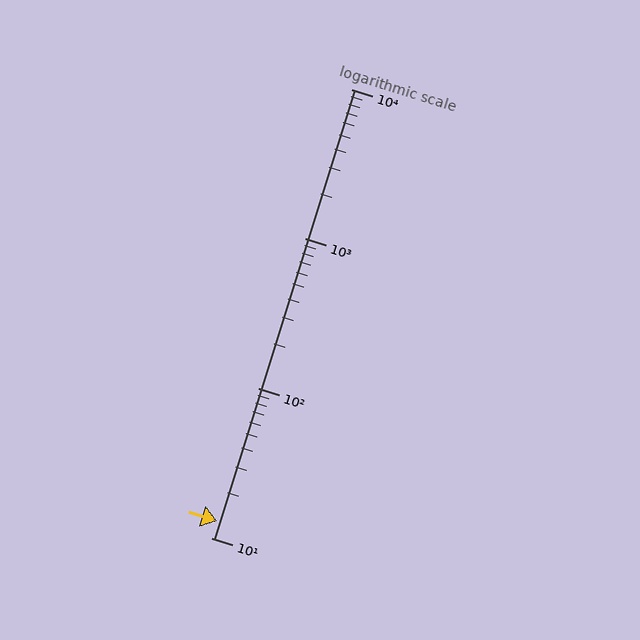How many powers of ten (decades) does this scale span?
The scale spans 3 decades, from 10 to 10000.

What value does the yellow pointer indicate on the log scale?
The pointer indicates approximately 13.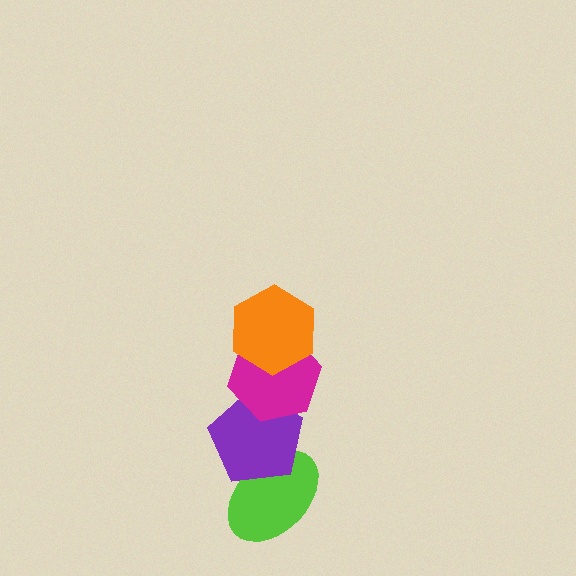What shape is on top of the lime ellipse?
The purple pentagon is on top of the lime ellipse.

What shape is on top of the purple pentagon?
The magenta hexagon is on top of the purple pentagon.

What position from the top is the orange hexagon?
The orange hexagon is 1st from the top.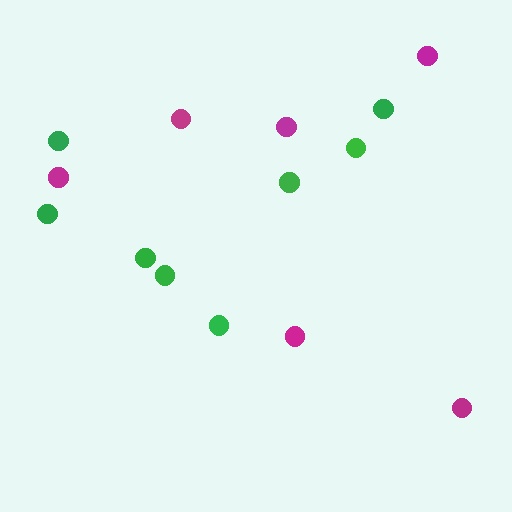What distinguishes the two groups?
There are 2 groups: one group of magenta circles (6) and one group of green circles (8).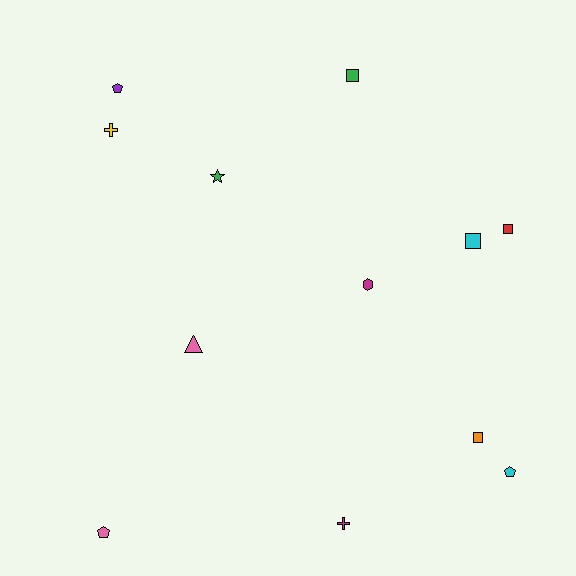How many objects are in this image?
There are 12 objects.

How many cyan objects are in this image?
There are 2 cyan objects.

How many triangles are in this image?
There is 1 triangle.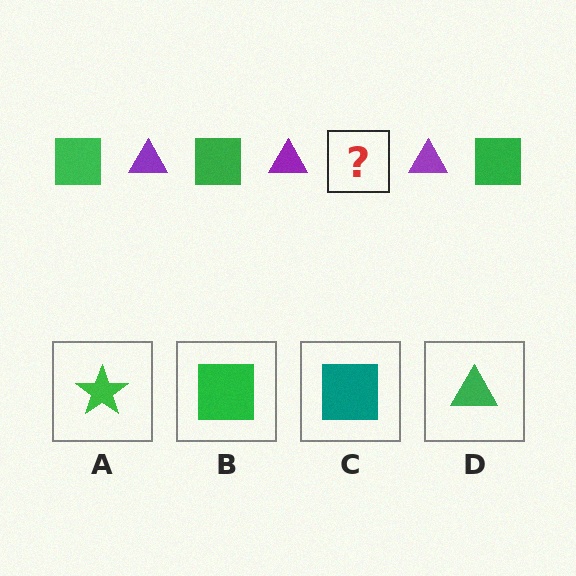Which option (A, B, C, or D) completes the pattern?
B.